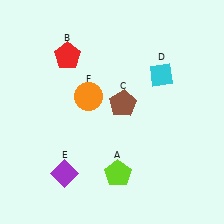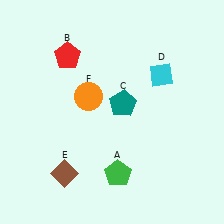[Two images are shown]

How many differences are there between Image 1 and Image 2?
There are 3 differences between the two images.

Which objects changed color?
A changed from lime to green. C changed from brown to teal. E changed from purple to brown.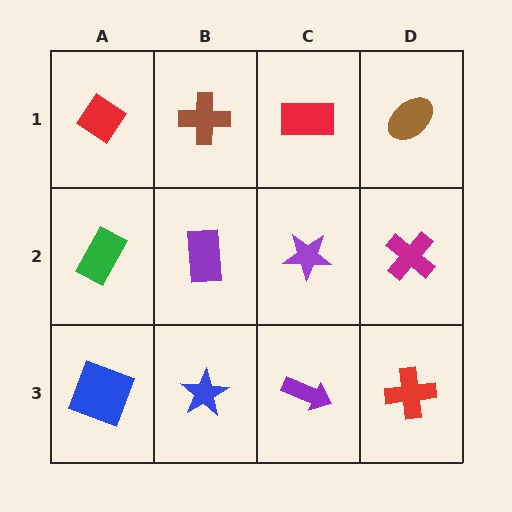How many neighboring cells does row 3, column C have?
3.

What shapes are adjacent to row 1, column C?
A purple star (row 2, column C), a brown cross (row 1, column B), a brown ellipse (row 1, column D).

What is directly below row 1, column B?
A purple rectangle.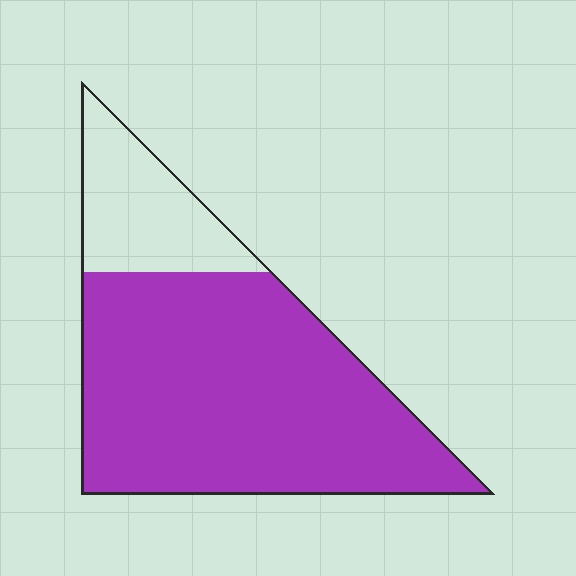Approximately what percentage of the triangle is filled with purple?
Approximately 80%.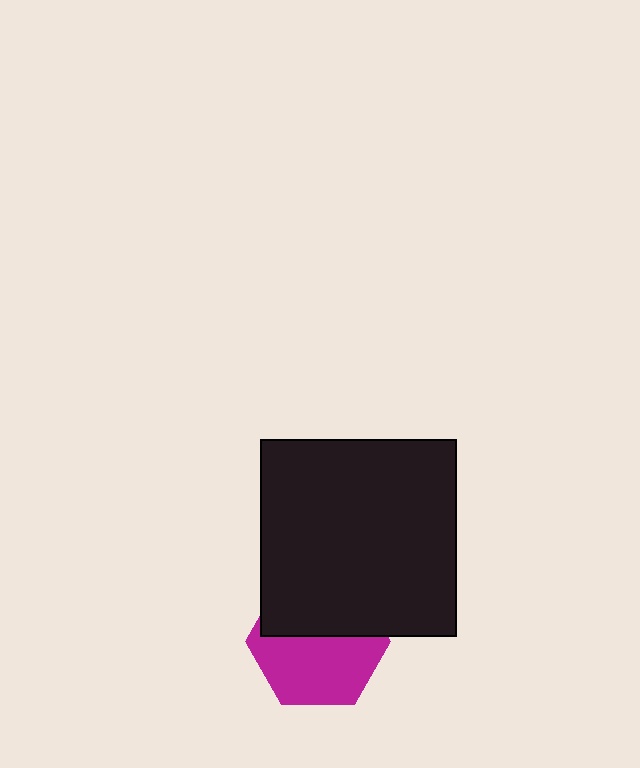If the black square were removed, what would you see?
You would see the complete magenta hexagon.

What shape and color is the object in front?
The object in front is a black square.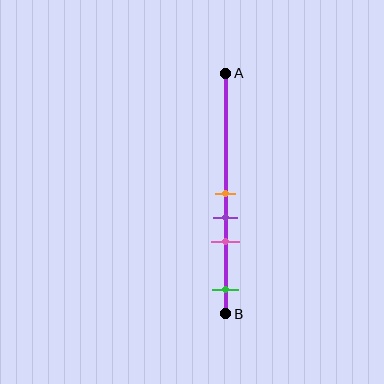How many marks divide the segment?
There are 4 marks dividing the segment.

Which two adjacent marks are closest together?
The orange and purple marks are the closest adjacent pair.